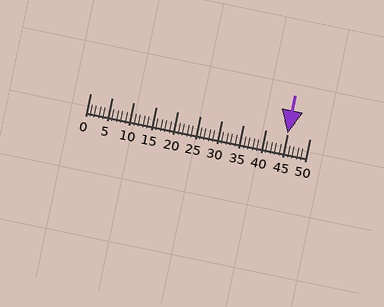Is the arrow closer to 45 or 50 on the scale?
The arrow is closer to 45.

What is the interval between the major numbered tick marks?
The major tick marks are spaced 5 units apart.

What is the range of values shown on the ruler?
The ruler shows values from 0 to 50.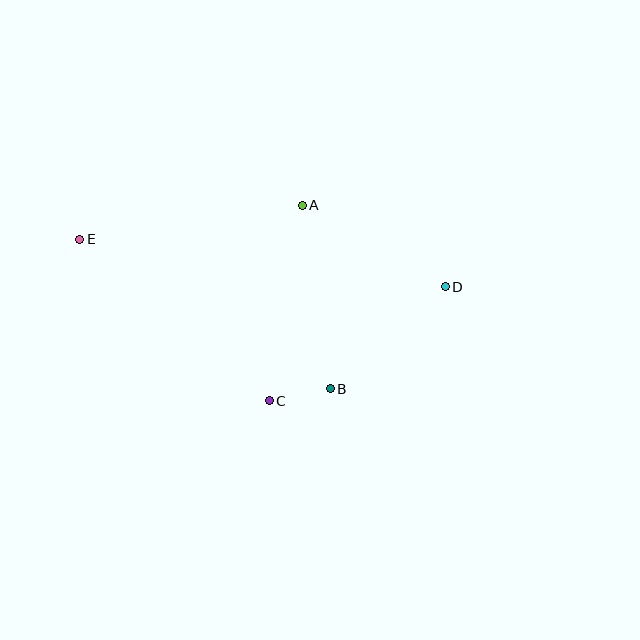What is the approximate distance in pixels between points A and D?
The distance between A and D is approximately 165 pixels.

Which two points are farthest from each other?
Points D and E are farthest from each other.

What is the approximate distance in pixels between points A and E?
The distance between A and E is approximately 225 pixels.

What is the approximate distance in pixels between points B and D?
The distance between B and D is approximately 154 pixels.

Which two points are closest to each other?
Points B and C are closest to each other.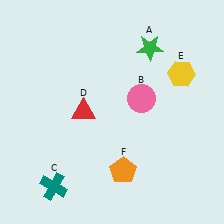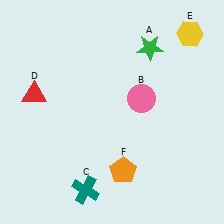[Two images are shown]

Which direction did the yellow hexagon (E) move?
The yellow hexagon (E) moved up.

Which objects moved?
The objects that moved are: the teal cross (C), the red triangle (D), the yellow hexagon (E).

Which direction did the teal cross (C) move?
The teal cross (C) moved right.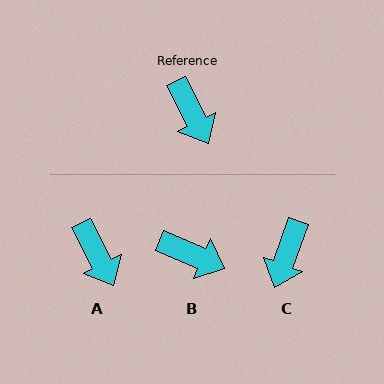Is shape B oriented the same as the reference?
No, it is off by about 40 degrees.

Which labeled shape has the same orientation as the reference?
A.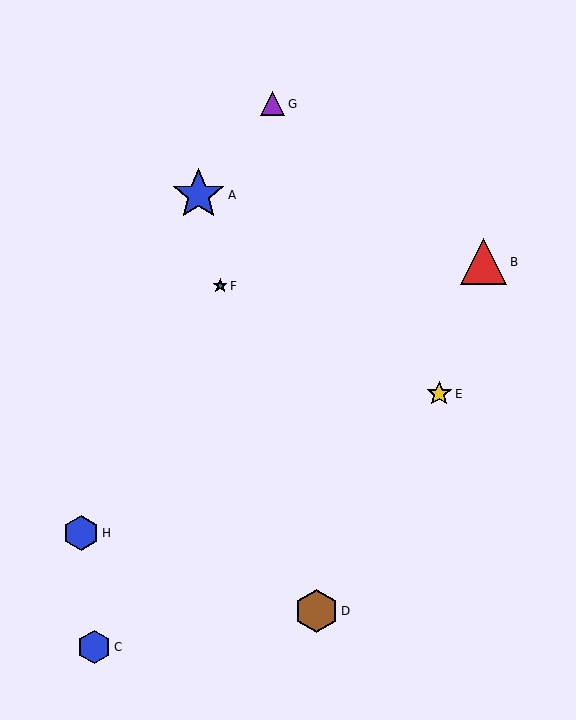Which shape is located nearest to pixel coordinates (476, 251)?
The red triangle (labeled B) at (484, 262) is nearest to that location.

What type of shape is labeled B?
Shape B is a red triangle.